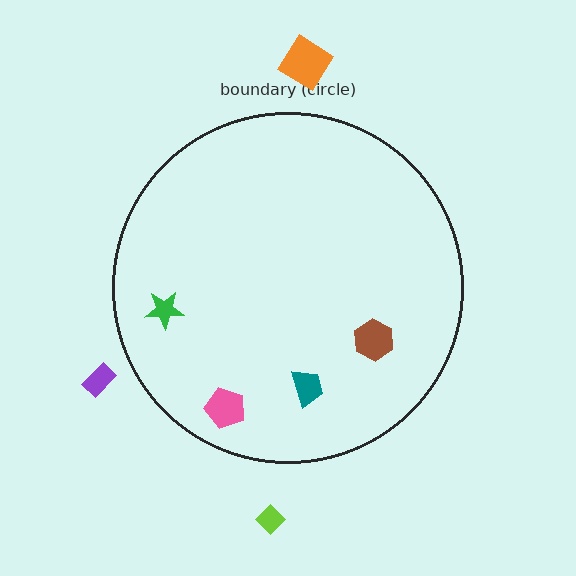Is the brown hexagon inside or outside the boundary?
Inside.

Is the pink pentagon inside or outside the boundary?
Inside.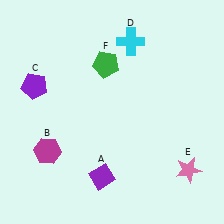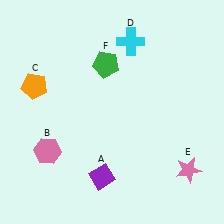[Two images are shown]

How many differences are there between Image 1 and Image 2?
There are 2 differences between the two images.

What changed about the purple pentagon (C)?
In Image 1, C is purple. In Image 2, it changed to orange.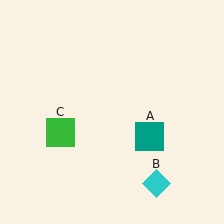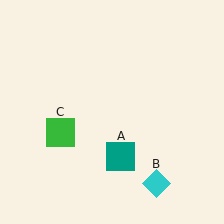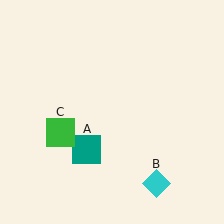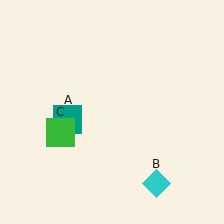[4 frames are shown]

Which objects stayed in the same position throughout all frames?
Cyan diamond (object B) and green square (object C) remained stationary.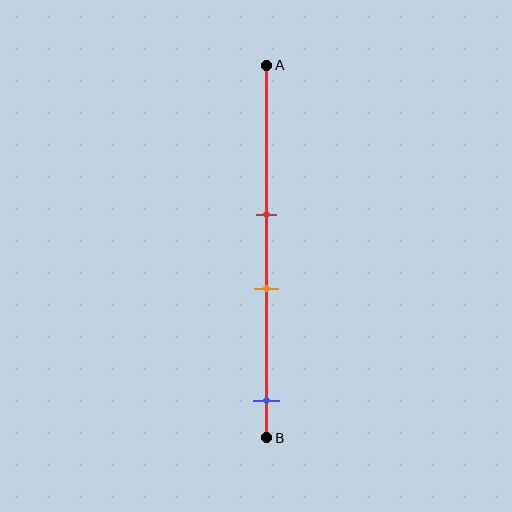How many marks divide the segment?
There are 3 marks dividing the segment.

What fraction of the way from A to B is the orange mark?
The orange mark is approximately 60% (0.6) of the way from A to B.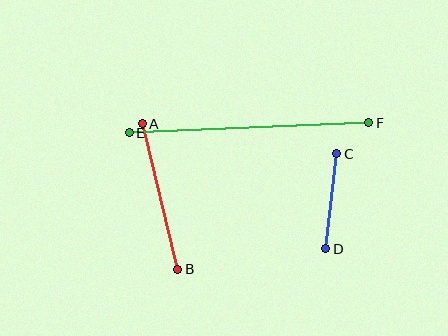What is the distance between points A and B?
The distance is approximately 150 pixels.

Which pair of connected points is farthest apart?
Points E and F are farthest apart.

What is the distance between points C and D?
The distance is approximately 96 pixels.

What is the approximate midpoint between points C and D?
The midpoint is at approximately (331, 201) pixels.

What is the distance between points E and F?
The distance is approximately 240 pixels.